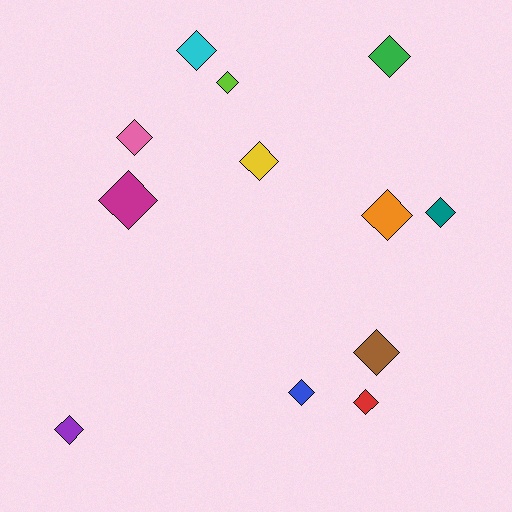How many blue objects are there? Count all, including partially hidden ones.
There is 1 blue object.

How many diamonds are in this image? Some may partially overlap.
There are 12 diamonds.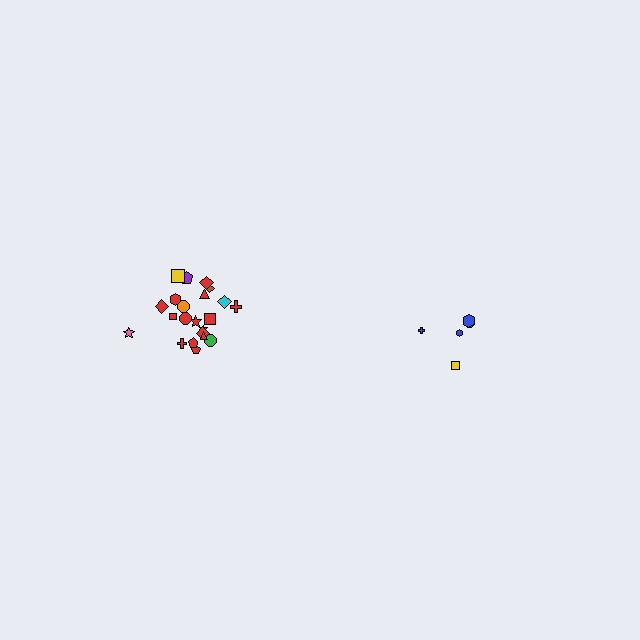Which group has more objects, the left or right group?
The left group.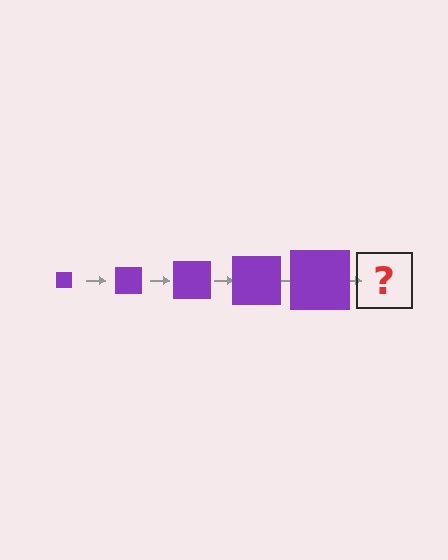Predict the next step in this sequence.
The next step is a purple square, larger than the previous one.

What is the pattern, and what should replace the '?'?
The pattern is that the square gets progressively larger each step. The '?' should be a purple square, larger than the previous one.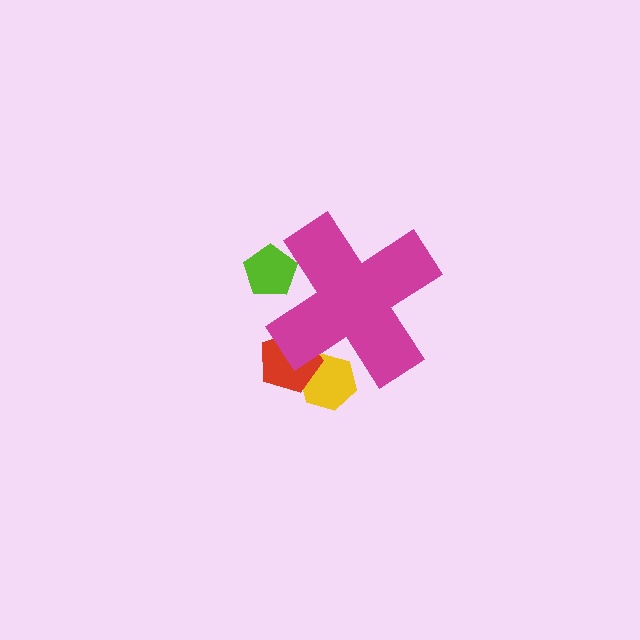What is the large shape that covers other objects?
A magenta cross.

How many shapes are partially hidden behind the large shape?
3 shapes are partially hidden.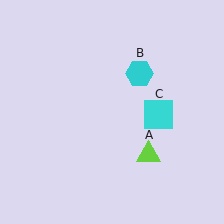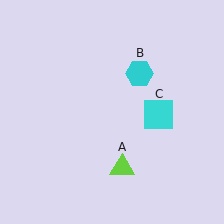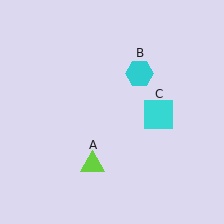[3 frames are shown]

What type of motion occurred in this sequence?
The lime triangle (object A) rotated clockwise around the center of the scene.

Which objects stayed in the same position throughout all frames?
Cyan hexagon (object B) and cyan square (object C) remained stationary.